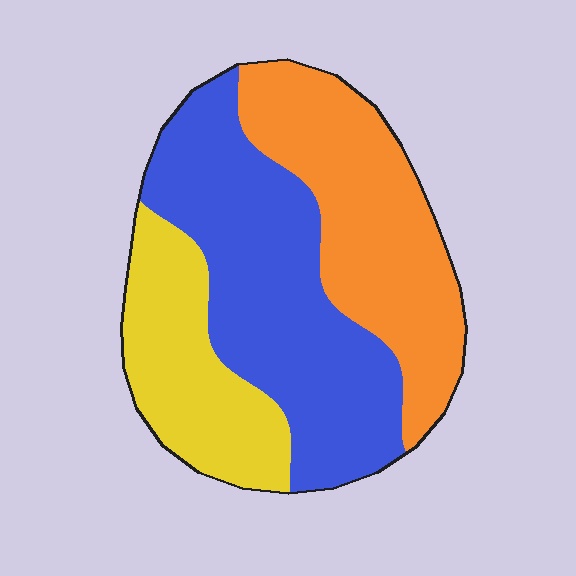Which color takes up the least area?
Yellow, at roughly 25%.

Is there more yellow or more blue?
Blue.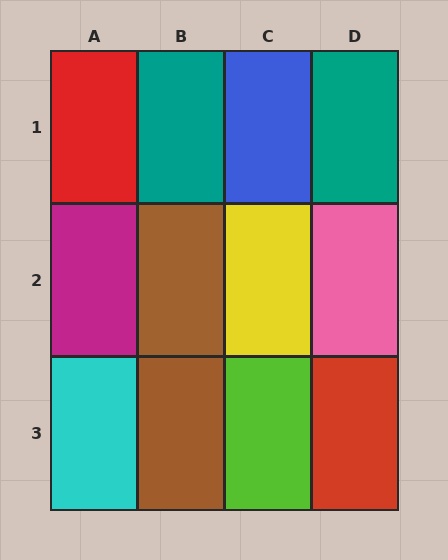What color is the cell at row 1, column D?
Teal.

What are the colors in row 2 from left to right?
Magenta, brown, yellow, pink.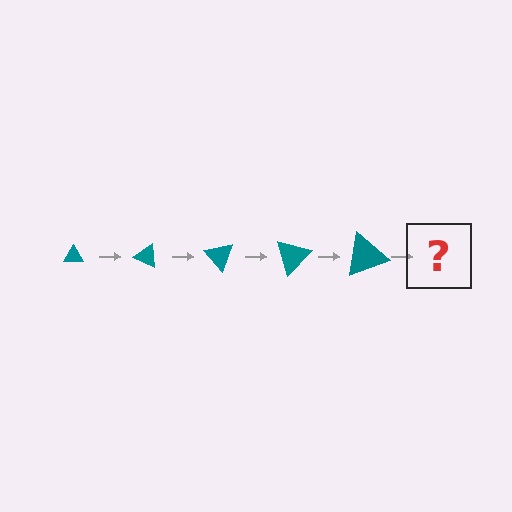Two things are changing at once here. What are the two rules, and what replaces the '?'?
The two rules are that the triangle grows larger each step and it rotates 25 degrees each step. The '?' should be a triangle, larger than the previous one and rotated 125 degrees from the start.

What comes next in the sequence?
The next element should be a triangle, larger than the previous one and rotated 125 degrees from the start.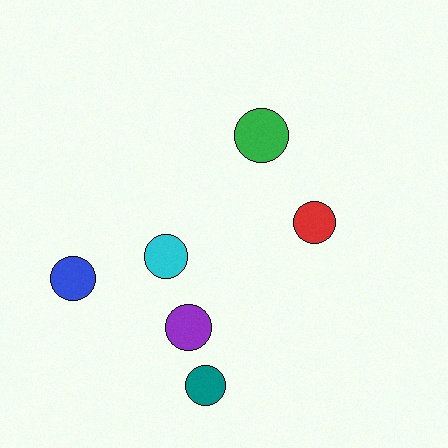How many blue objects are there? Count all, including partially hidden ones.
There is 1 blue object.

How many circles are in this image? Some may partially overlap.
There are 6 circles.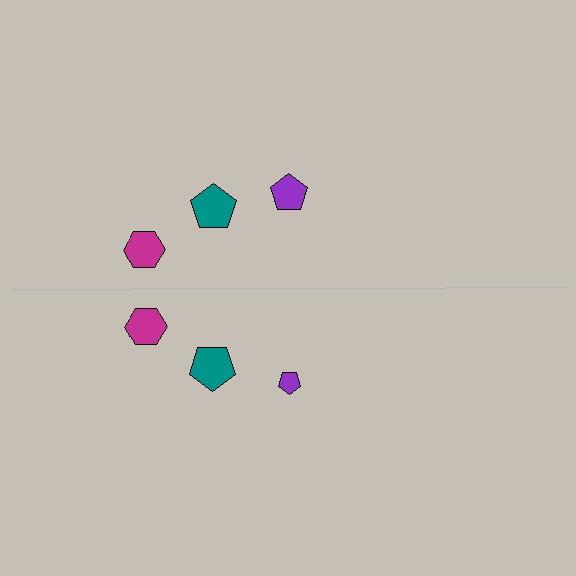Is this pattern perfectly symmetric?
No, the pattern is not perfectly symmetric. The purple pentagon on the bottom side has a different size than its mirror counterpart.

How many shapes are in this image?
There are 6 shapes in this image.